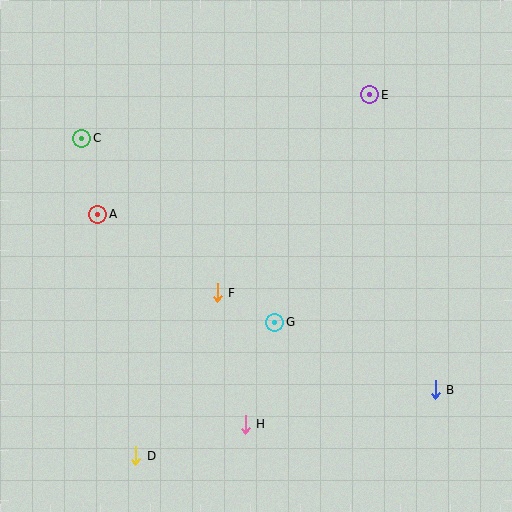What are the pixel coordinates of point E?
Point E is at (370, 95).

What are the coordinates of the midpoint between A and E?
The midpoint between A and E is at (234, 155).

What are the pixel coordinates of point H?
Point H is at (245, 424).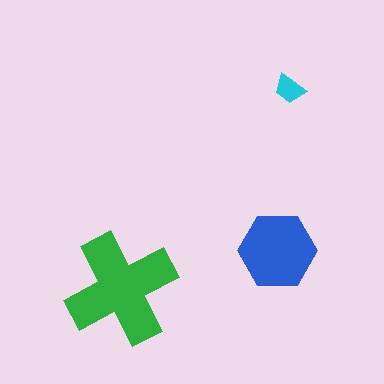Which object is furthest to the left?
The green cross is leftmost.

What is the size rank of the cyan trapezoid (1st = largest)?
3rd.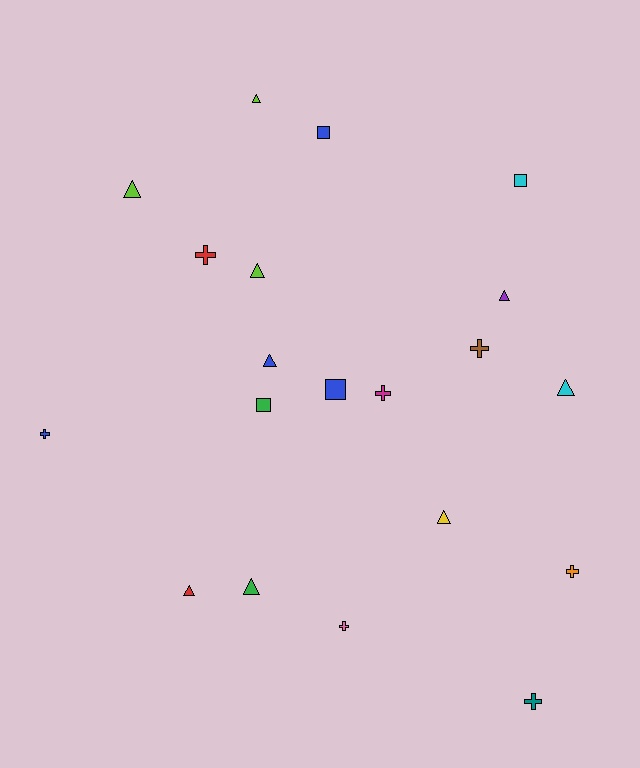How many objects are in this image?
There are 20 objects.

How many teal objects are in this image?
There is 1 teal object.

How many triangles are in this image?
There are 9 triangles.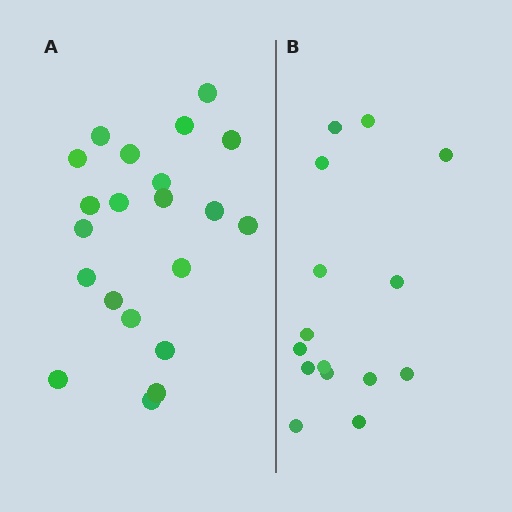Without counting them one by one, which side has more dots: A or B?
Region A (the left region) has more dots.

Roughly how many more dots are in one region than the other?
Region A has about 6 more dots than region B.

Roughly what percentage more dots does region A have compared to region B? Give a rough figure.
About 40% more.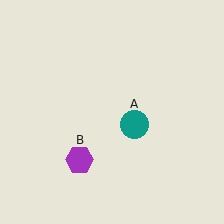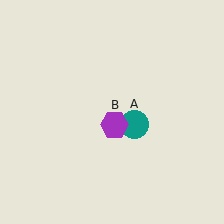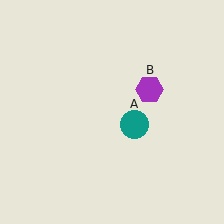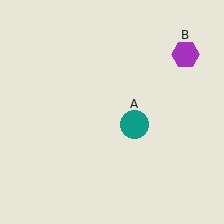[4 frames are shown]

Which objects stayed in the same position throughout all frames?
Teal circle (object A) remained stationary.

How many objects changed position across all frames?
1 object changed position: purple hexagon (object B).